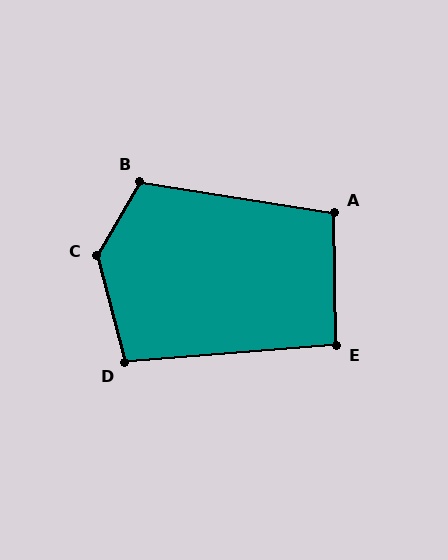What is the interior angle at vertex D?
Approximately 100 degrees (obtuse).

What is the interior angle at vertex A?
Approximately 99 degrees (obtuse).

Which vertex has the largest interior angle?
C, at approximately 136 degrees.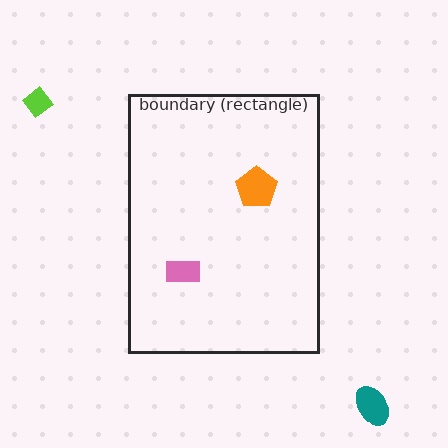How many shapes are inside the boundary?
2 inside, 2 outside.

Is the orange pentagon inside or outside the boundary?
Inside.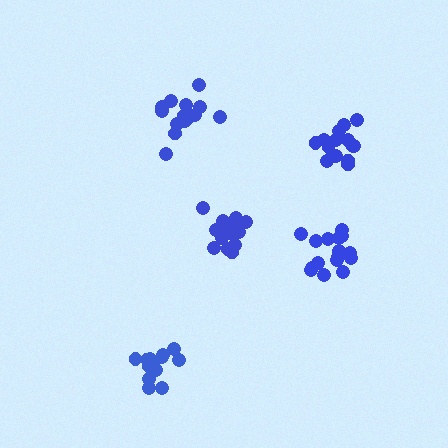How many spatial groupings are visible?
There are 5 spatial groupings.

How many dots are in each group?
Group 1: 16 dots, Group 2: 20 dots, Group 3: 18 dots, Group 4: 16 dots, Group 5: 15 dots (85 total).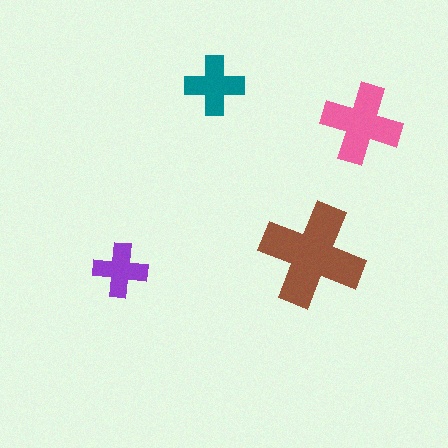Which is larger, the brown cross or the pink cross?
The brown one.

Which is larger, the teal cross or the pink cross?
The pink one.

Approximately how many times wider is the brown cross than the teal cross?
About 2 times wider.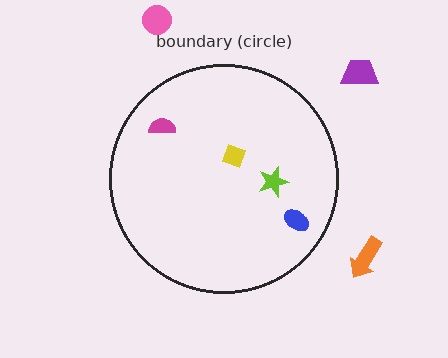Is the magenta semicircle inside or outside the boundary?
Inside.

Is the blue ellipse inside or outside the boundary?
Inside.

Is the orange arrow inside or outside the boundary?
Outside.